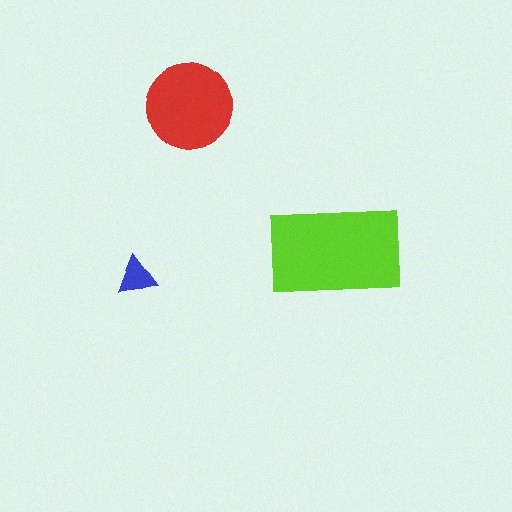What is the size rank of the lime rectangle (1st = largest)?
1st.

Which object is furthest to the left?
The blue triangle is leftmost.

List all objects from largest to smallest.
The lime rectangle, the red circle, the blue triangle.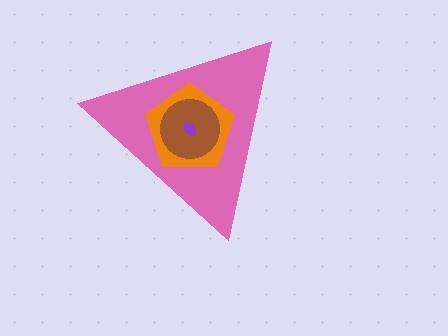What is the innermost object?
The purple ellipse.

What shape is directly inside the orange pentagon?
The brown circle.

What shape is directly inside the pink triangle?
The orange pentagon.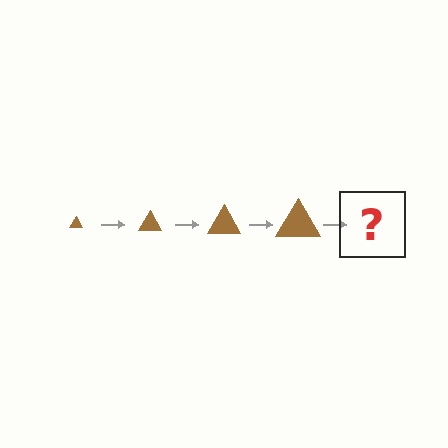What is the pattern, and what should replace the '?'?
The pattern is that the triangle gets progressively larger each step. The '?' should be a brown triangle, larger than the previous one.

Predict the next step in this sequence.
The next step is a brown triangle, larger than the previous one.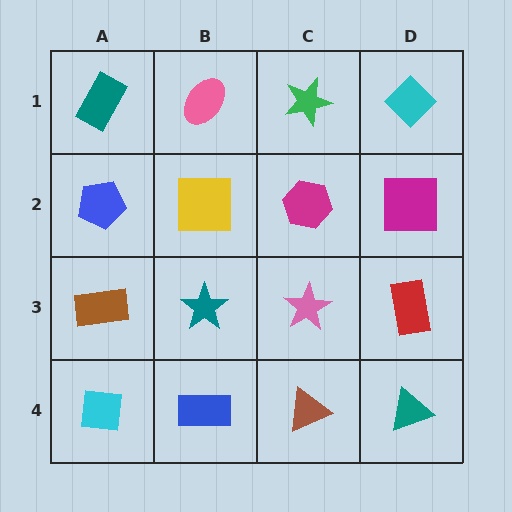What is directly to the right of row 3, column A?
A teal star.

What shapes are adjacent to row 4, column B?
A teal star (row 3, column B), a cyan square (row 4, column A), a brown triangle (row 4, column C).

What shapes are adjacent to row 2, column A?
A teal rectangle (row 1, column A), a brown rectangle (row 3, column A), a yellow square (row 2, column B).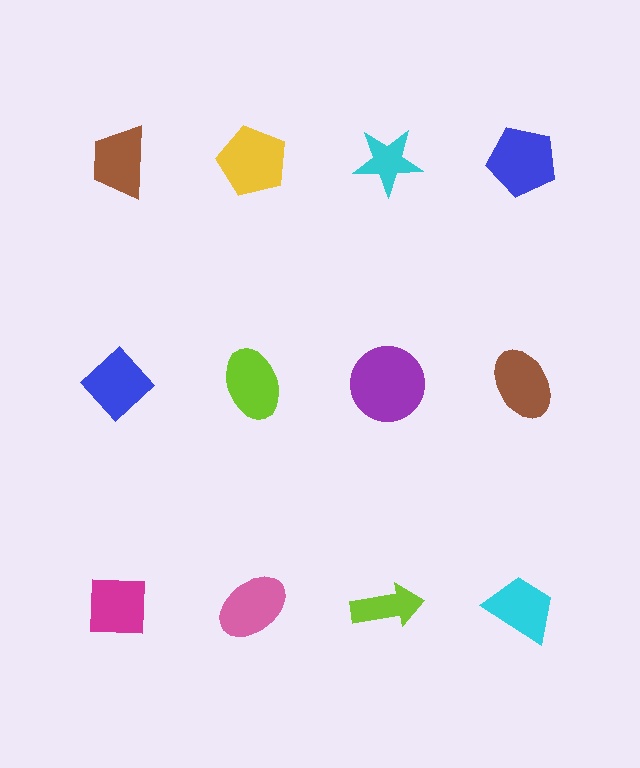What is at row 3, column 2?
A pink ellipse.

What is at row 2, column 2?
A lime ellipse.